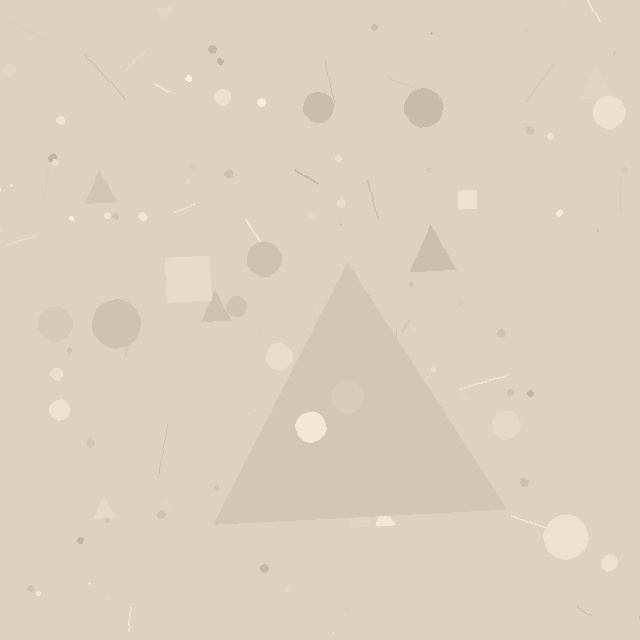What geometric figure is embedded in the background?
A triangle is embedded in the background.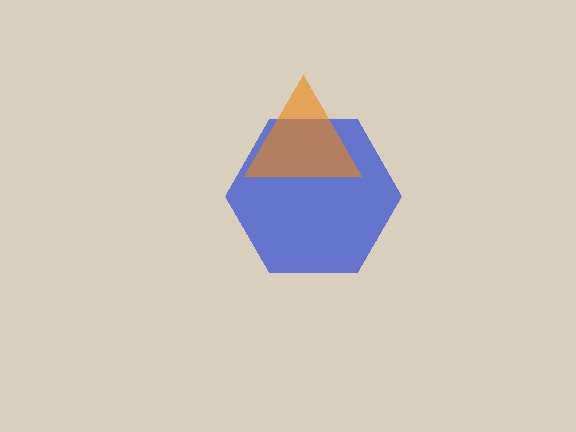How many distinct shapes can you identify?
There are 2 distinct shapes: a blue hexagon, an orange triangle.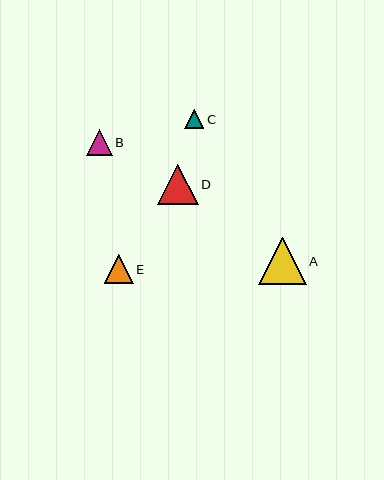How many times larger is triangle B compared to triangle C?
Triangle B is approximately 1.4 times the size of triangle C.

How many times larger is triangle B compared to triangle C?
Triangle B is approximately 1.4 times the size of triangle C.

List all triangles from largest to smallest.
From largest to smallest: A, D, E, B, C.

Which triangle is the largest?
Triangle A is the largest with a size of approximately 47 pixels.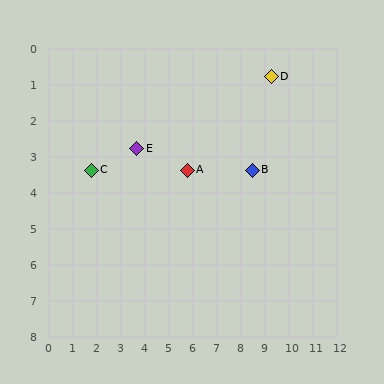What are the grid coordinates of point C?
Point C is at approximately (1.8, 3.4).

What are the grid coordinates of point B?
Point B is at approximately (8.5, 3.4).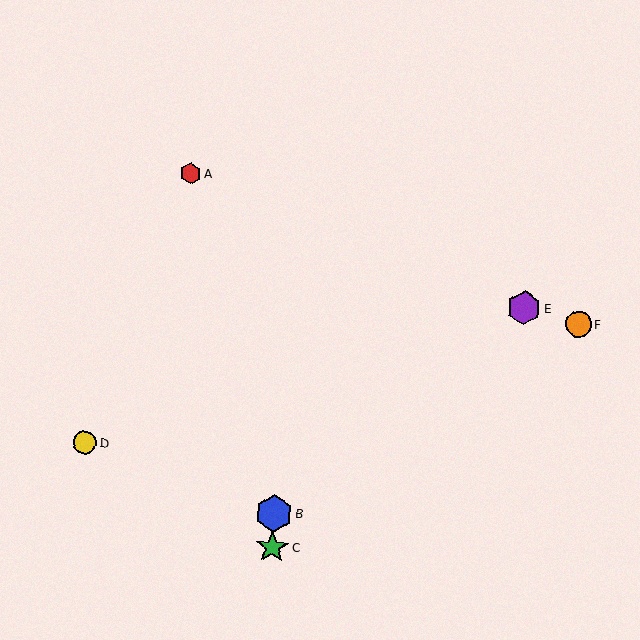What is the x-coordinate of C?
Object C is at x≈272.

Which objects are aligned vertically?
Objects B, C are aligned vertically.